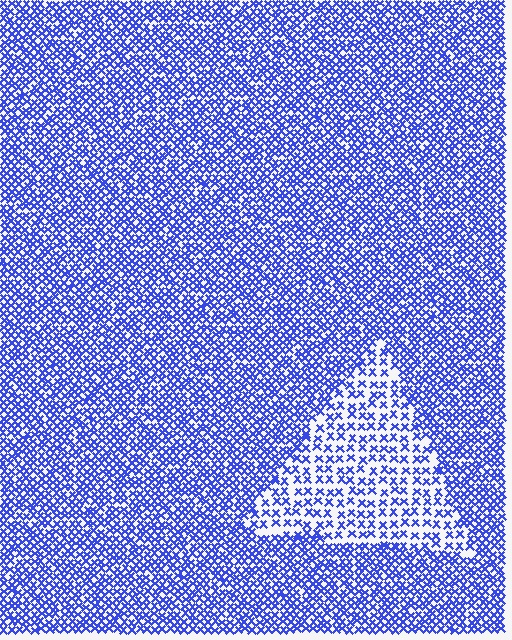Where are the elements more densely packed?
The elements are more densely packed outside the triangle boundary.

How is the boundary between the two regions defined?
The boundary is defined by a change in element density (approximately 2.1x ratio). All elements are the same color, size, and shape.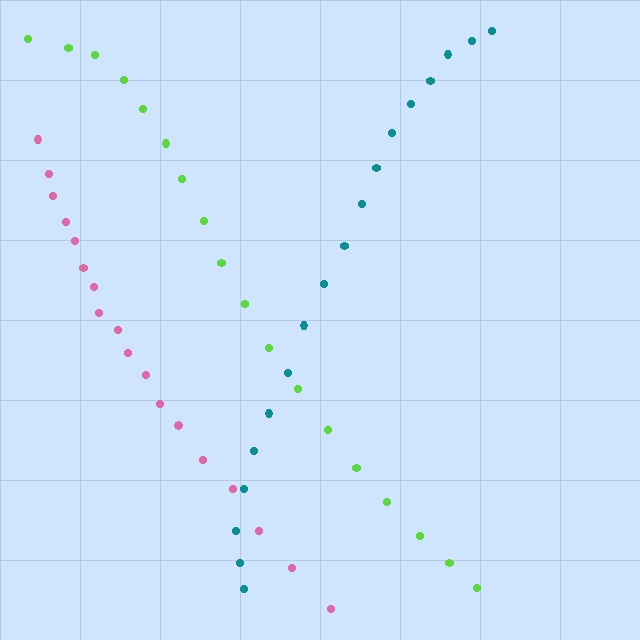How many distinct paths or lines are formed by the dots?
There are 3 distinct paths.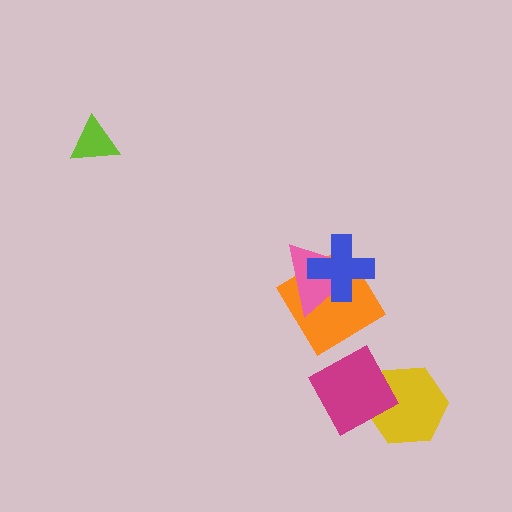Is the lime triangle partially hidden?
No, no other shape covers it.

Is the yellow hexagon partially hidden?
Yes, it is partially covered by another shape.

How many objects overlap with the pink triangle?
2 objects overlap with the pink triangle.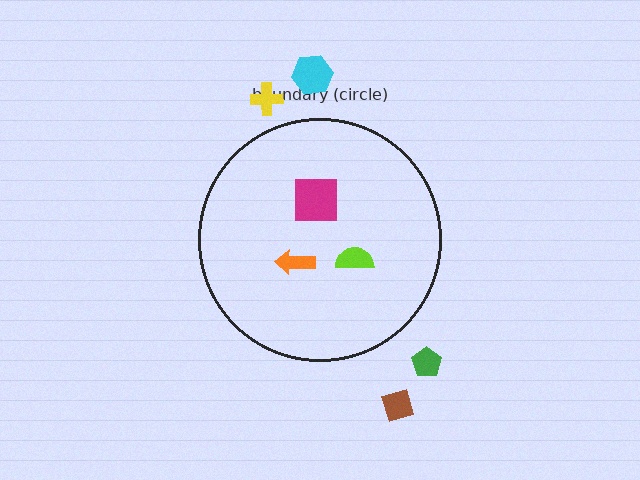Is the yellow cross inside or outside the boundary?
Outside.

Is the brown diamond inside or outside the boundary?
Outside.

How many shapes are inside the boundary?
3 inside, 4 outside.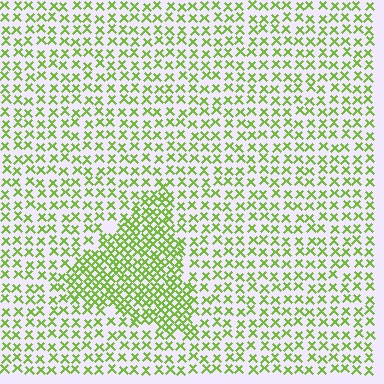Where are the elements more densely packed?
The elements are more densely packed inside the triangle boundary.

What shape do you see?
I see a triangle.